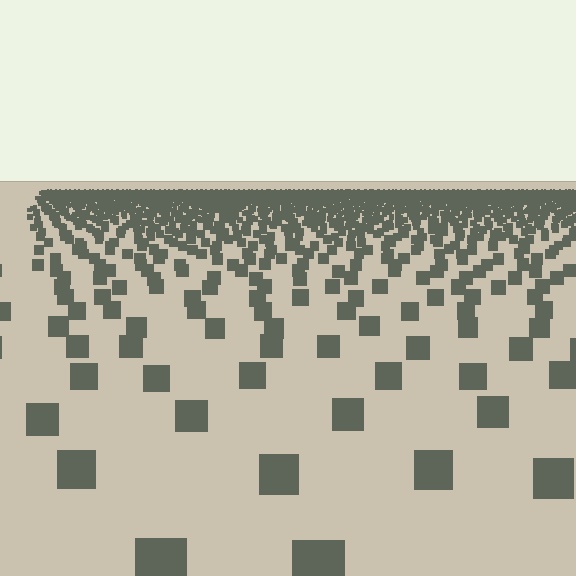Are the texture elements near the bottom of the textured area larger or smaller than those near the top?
Larger. Near the bottom, elements are closer to the viewer and appear at a bigger on-screen size.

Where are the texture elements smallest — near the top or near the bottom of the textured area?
Near the top.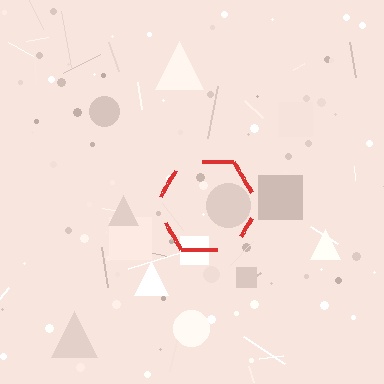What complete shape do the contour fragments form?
The contour fragments form a hexagon.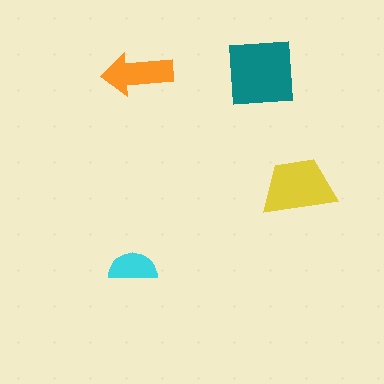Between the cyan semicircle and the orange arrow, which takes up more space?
The orange arrow.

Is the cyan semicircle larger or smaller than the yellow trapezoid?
Smaller.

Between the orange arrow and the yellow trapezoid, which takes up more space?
The yellow trapezoid.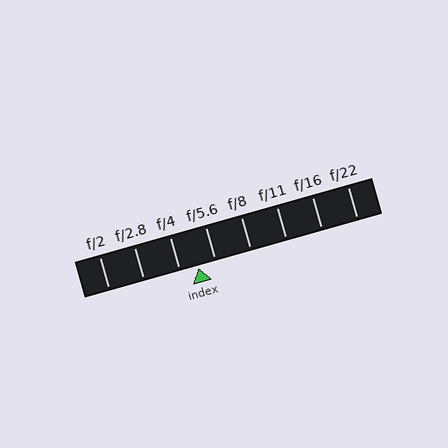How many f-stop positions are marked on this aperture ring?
There are 8 f-stop positions marked.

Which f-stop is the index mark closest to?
The index mark is closest to f/5.6.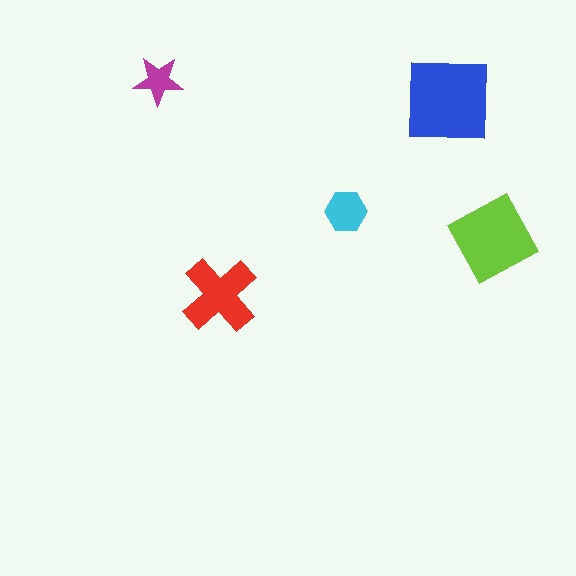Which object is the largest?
The blue square.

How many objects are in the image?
There are 5 objects in the image.